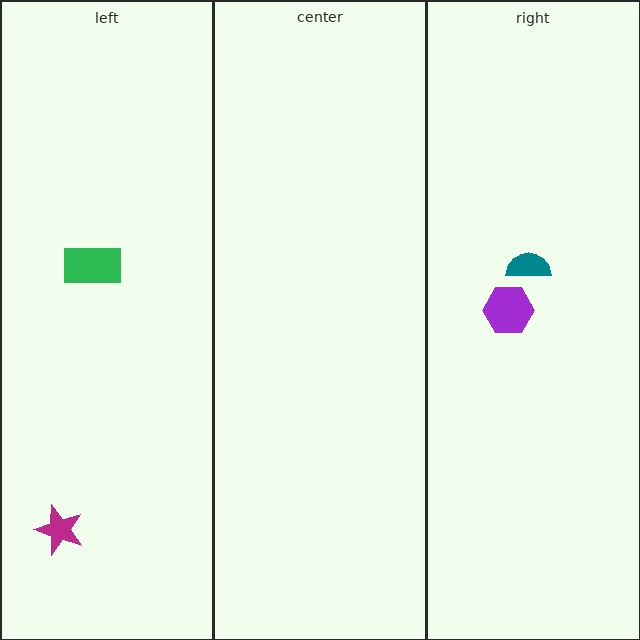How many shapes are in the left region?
2.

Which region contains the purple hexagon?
The right region.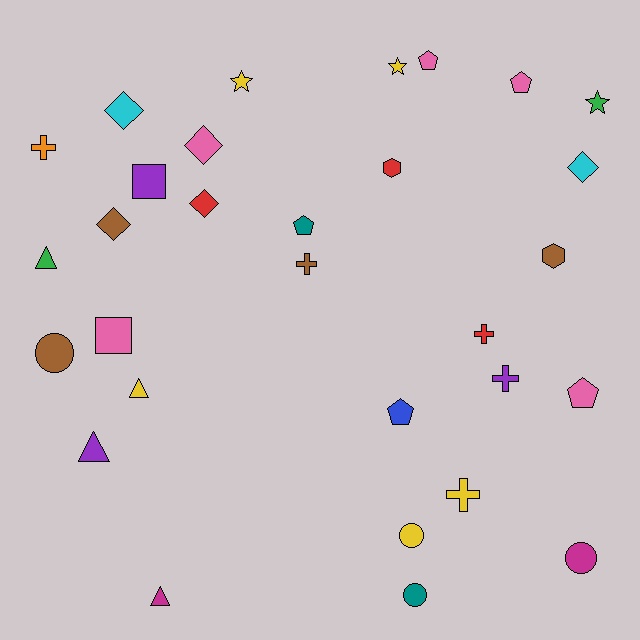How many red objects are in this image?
There are 3 red objects.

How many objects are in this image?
There are 30 objects.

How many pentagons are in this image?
There are 5 pentagons.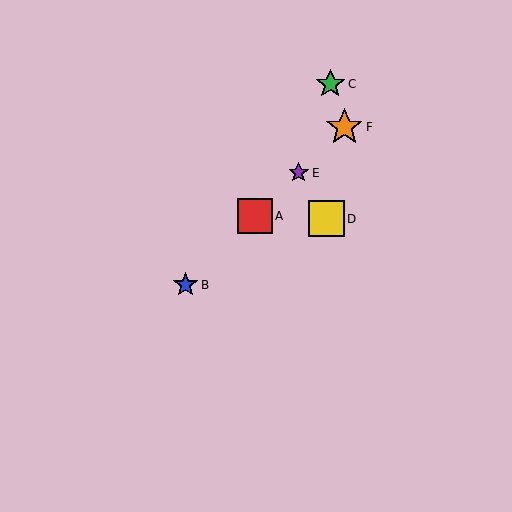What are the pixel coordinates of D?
Object D is at (326, 219).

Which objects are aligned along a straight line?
Objects A, B, E, F are aligned along a straight line.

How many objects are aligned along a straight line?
4 objects (A, B, E, F) are aligned along a straight line.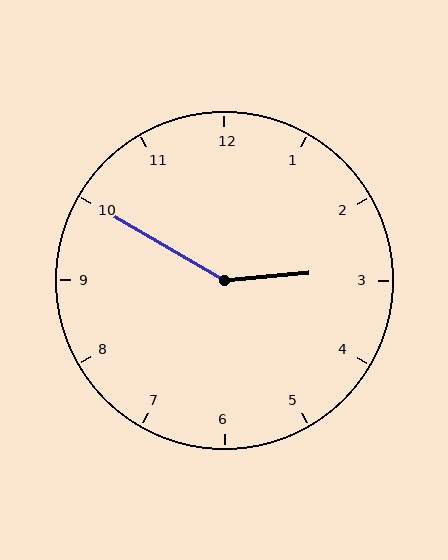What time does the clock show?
2:50.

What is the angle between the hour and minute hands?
Approximately 145 degrees.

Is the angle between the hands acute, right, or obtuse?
It is obtuse.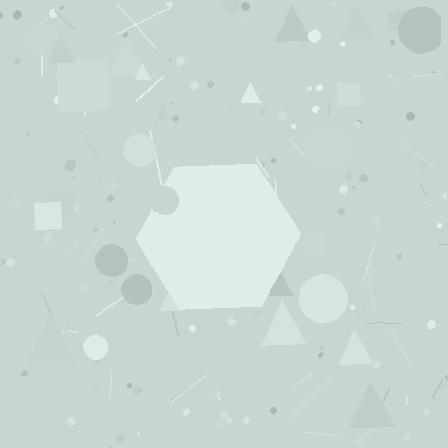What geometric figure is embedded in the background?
A hexagon is embedded in the background.